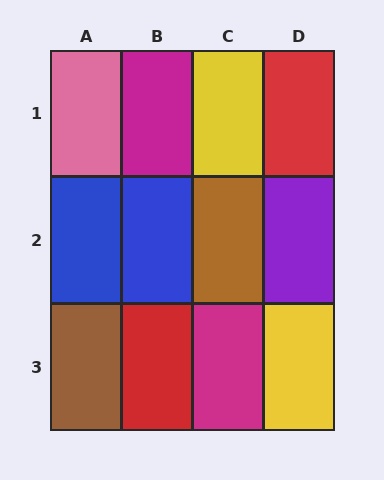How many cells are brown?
2 cells are brown.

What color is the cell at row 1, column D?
Red.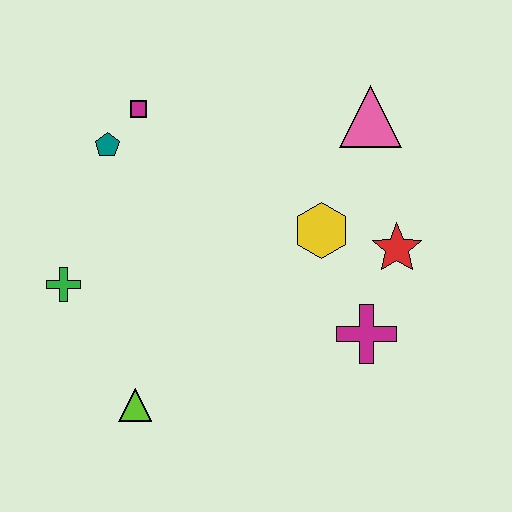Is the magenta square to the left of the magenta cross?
Yes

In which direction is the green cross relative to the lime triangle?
The green cross is above the lime triangle.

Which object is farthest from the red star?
The green cross is farthest from the red star.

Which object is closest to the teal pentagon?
The magenta square is closest to the teal pentagon.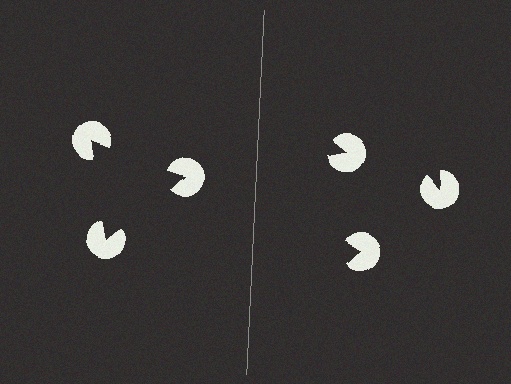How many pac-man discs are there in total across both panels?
6 — 3 on each side.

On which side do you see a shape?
An illusory triangle appears on the left side. On the right side the wedge cuts are rotated, so no coherent shape forms.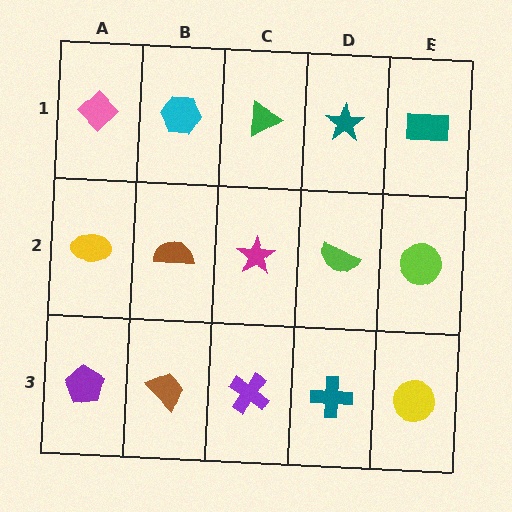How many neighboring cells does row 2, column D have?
4.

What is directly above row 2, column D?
A teal star.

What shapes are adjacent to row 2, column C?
A green triangle (row 1, column C), a purple cross (row 3, column C), a brown semicircle (row 2, column B), a lime semicircle (row 2, column D).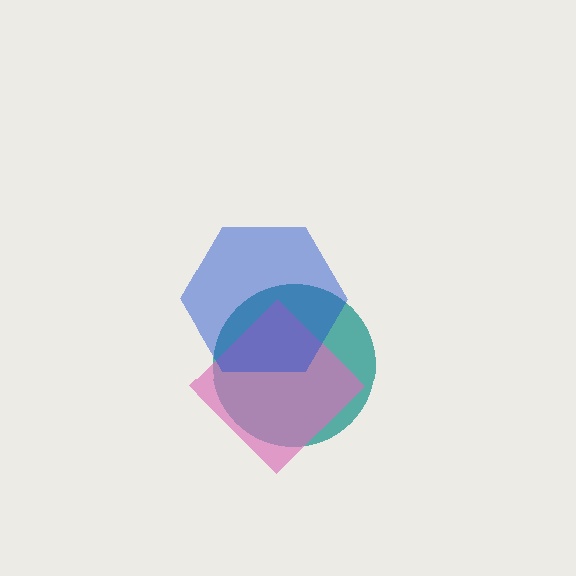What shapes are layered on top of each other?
The layered shapes are: a teal circle, a pink diamond, a blue hexagon.